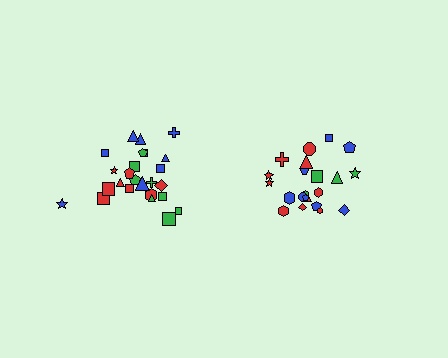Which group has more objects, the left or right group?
The left group.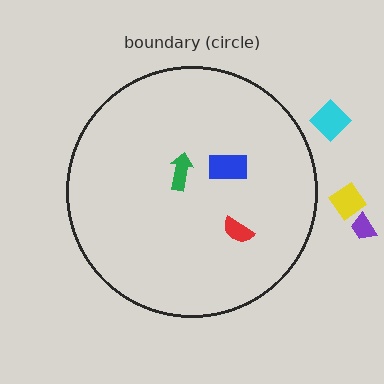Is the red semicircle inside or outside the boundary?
Inside.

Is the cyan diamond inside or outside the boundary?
Outside.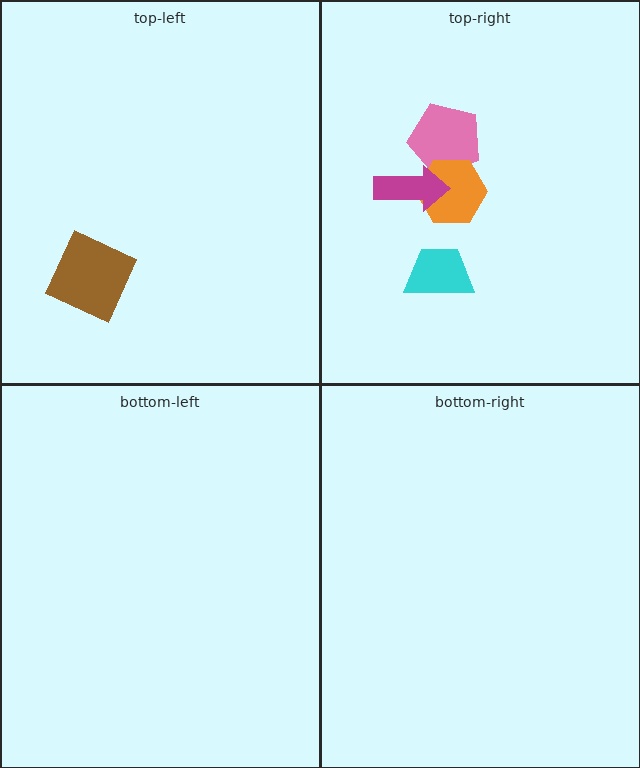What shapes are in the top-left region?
The brown square.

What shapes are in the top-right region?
The pink pentagon, the orange hexagon, the magenta arrow, the cyan trapezoid.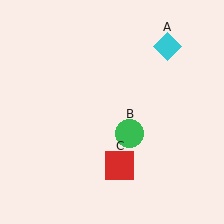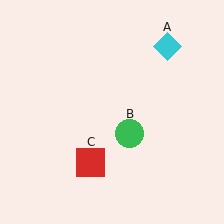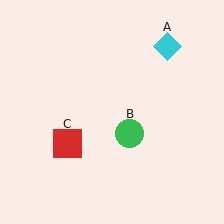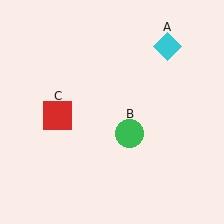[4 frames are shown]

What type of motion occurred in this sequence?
The red square (object C) rotated clockwise around the center of the scene.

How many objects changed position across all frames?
1 object changed position: red square (object C).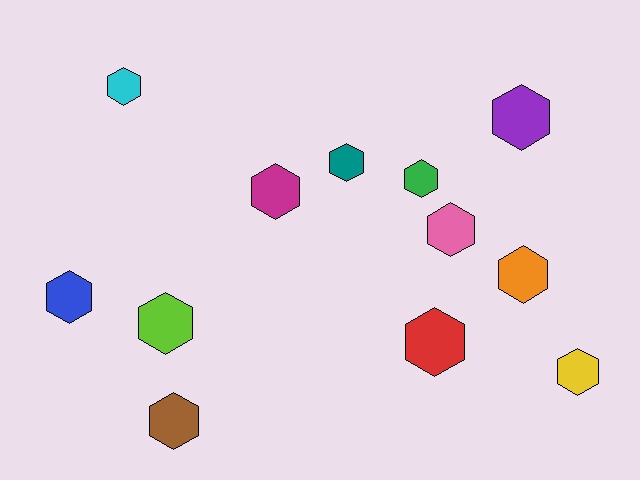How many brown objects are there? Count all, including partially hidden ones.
There is 1 brown object.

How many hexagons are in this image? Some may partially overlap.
There are 12 hexagons.